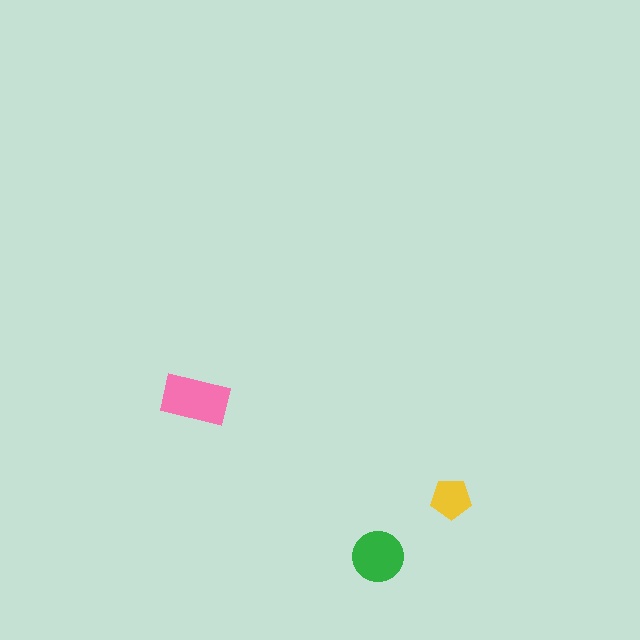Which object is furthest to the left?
The pink rectangle is leftmost.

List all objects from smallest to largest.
The yellow pentagon, the green circle, the pink rectangle.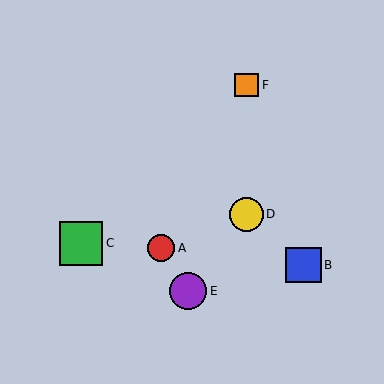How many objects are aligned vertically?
2 objects (D, F) are aligned vertically.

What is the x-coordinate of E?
Object E is at x≈188.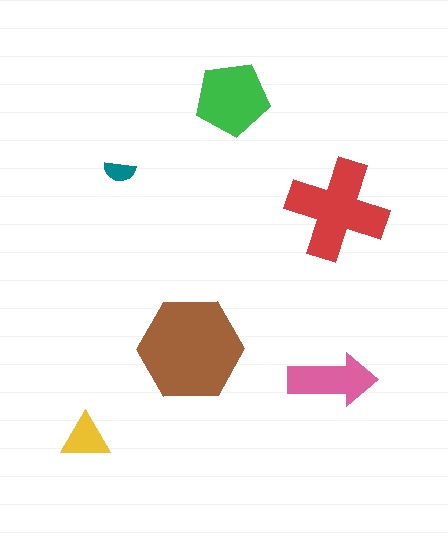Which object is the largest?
The brown hexagon.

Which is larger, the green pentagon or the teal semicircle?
The green pentagon.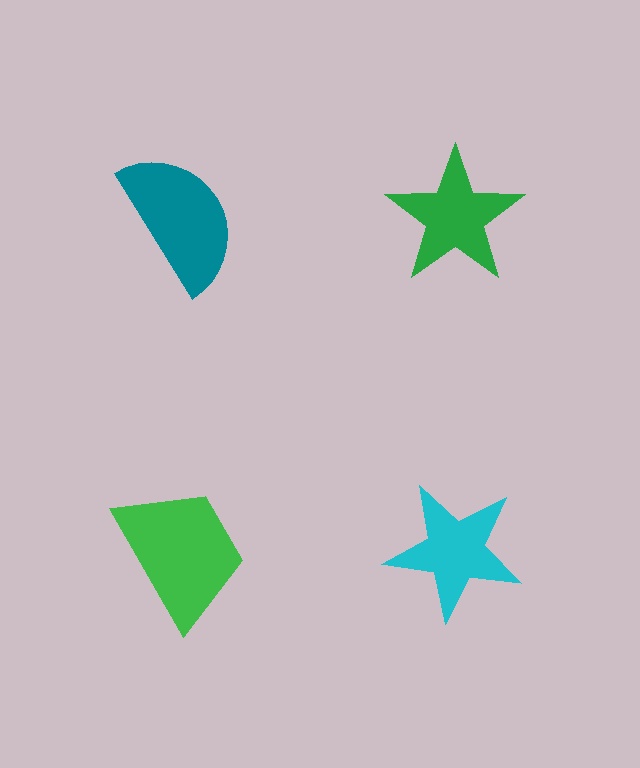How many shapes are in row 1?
2 shapes.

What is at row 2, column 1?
A green trapezoid.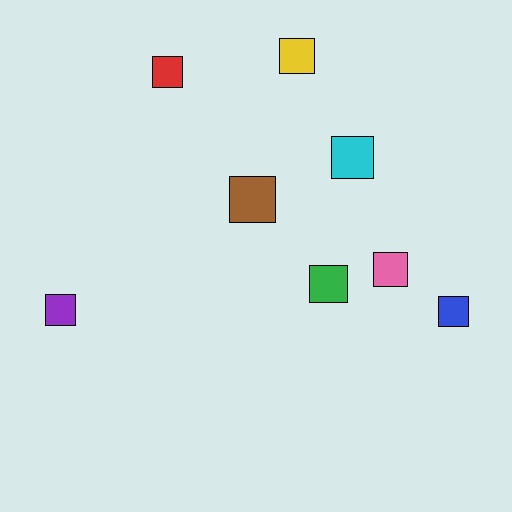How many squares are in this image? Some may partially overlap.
There are 8 squares.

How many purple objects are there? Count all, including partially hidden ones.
There is 1 purple object.